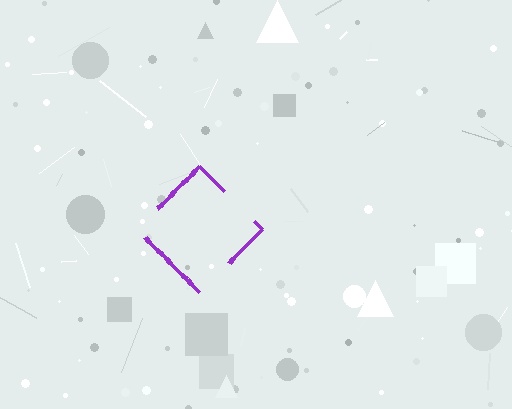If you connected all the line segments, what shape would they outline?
They would outline a diamond.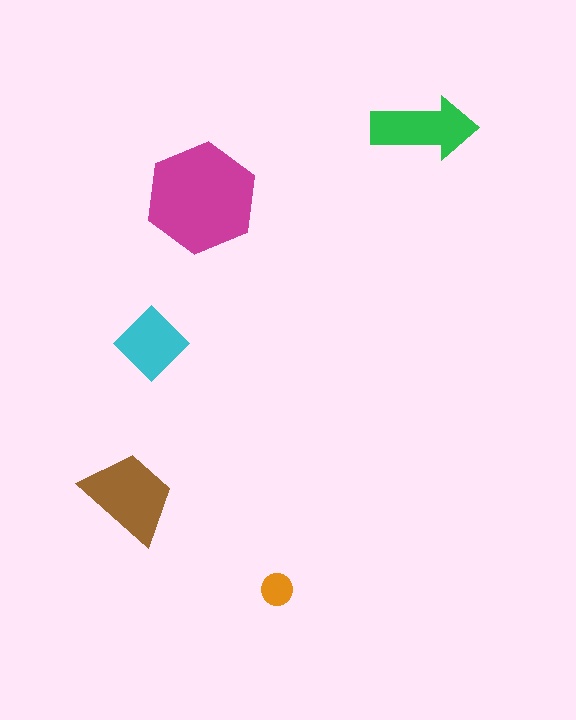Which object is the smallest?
The orange circle.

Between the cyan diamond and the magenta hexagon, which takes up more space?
The magenta hexagon.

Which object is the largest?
The magenta hexagon.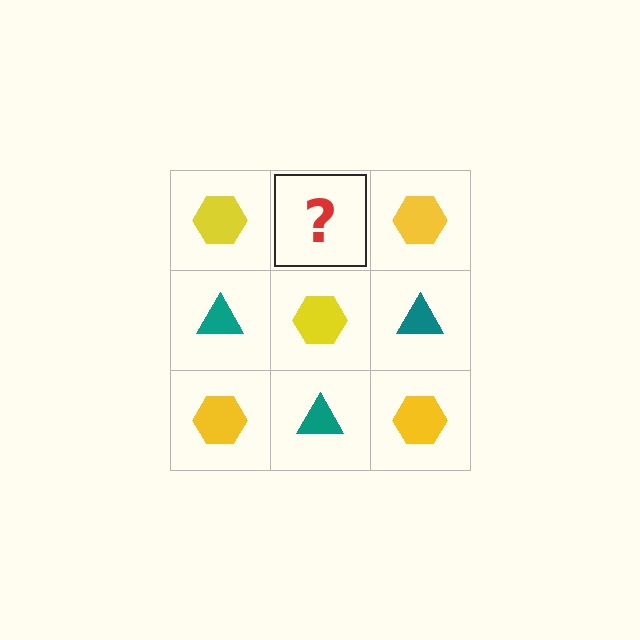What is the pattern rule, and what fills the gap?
The rule is that it alternates yellow hexagon and teal triangle in a checkerboard pattern. The gap should be filled with a teal triangle.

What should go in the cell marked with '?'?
The missing cell should contain a teal triangle.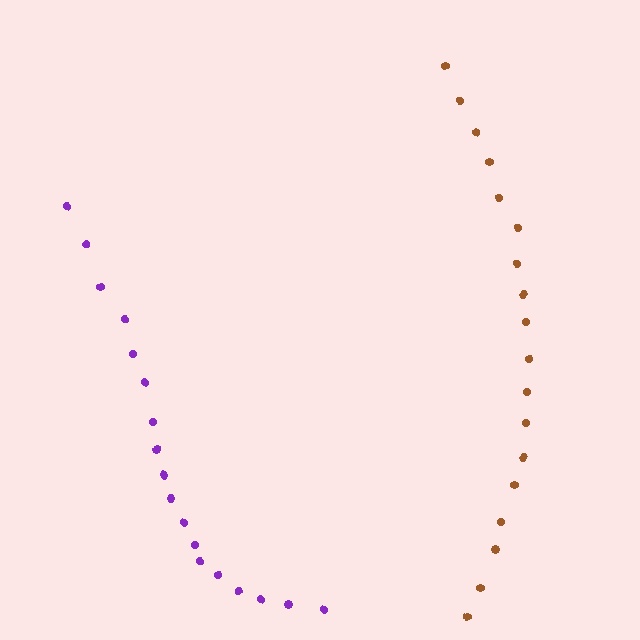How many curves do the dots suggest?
There are 2 distinct paths.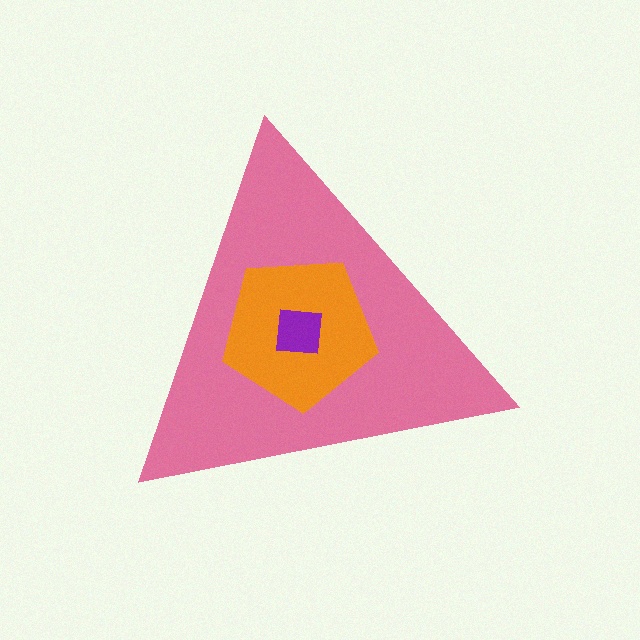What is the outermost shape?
The pink triangle.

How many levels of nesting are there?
3.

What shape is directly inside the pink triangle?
The orange pentagon.